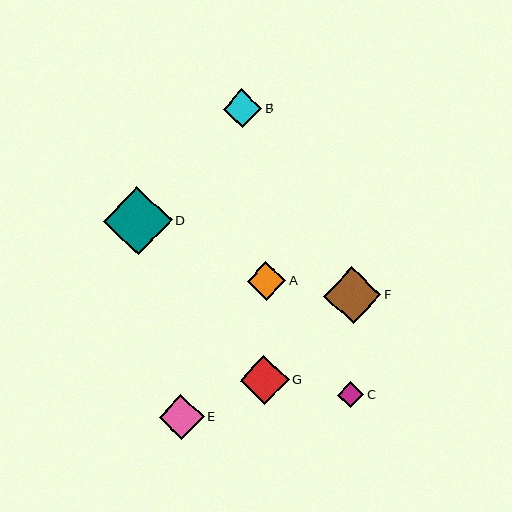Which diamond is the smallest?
Diamond C is the smallest with a size of approximately 26 pixels.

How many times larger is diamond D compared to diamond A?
Diamond D is approximately 1.8 times the size of diamond A.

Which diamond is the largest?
Diamond D is the largest with a size of approximately 69 pixels.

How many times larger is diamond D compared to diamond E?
Diamond D is approximately 1.5 times the size of diamond E.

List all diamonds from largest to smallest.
From largest to smallest: D, F, G, E, A, B, C.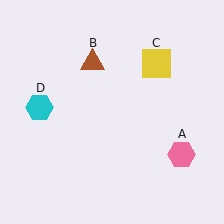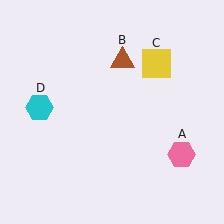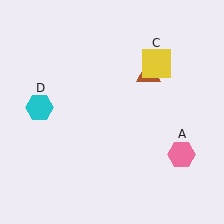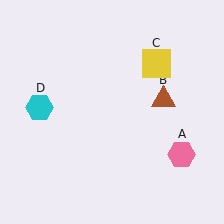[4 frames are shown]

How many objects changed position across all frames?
1 object changed position: brown triangle (object B).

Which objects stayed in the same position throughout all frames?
Pink hexagon (object A) and yellow square (object C) and cyan hexagon (object D) remained stationary.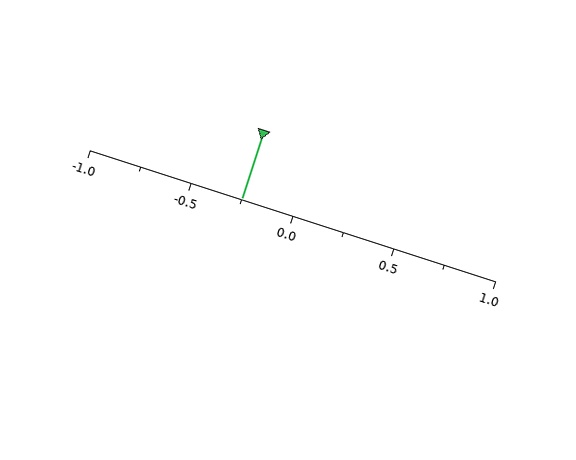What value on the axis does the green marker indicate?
The marker indicates approximately -0.25.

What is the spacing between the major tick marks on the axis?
The major ticks are spaced 0.5 apart.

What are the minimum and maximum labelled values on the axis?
The axis runs from -1.0 to 1.0.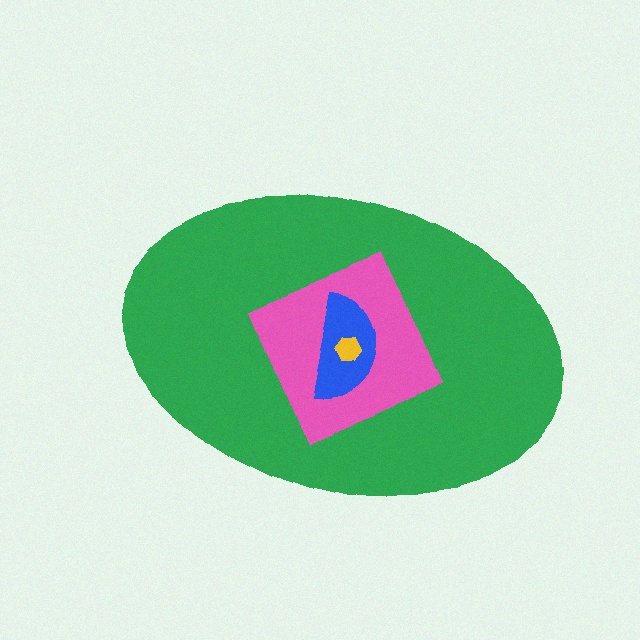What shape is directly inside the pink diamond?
The blue semicircle.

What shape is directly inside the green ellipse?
The pink diamond.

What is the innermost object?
The yellow hexagon.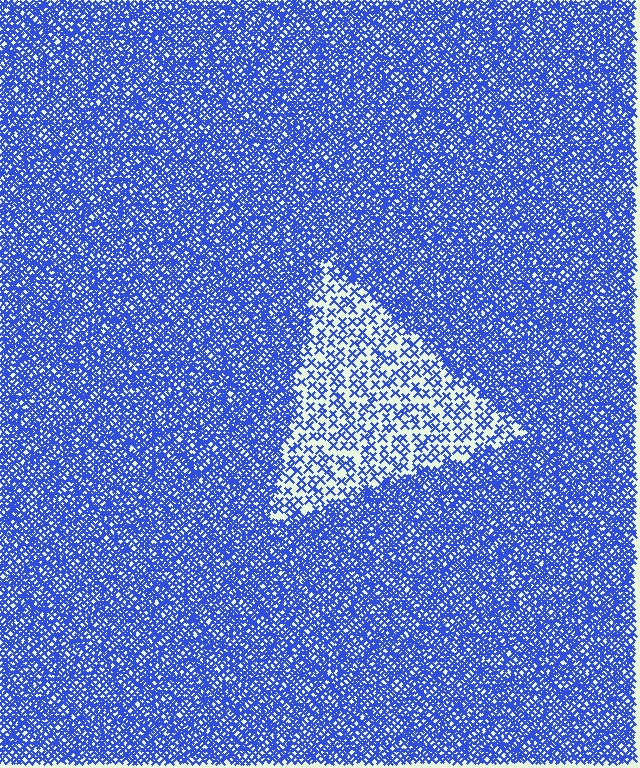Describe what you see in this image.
The image contains small blue elements arranged at two different densities. A triangle-shaped region is visible where the elements are less densely packed than the surrounding area.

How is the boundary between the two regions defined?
The boundary is defined by a change in element density (approximately 2.7x ratio). All elements are the same color, size, and shape.